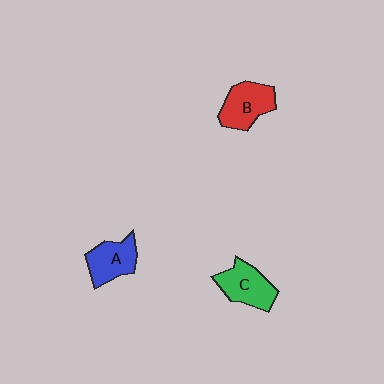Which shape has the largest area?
Shape B (red).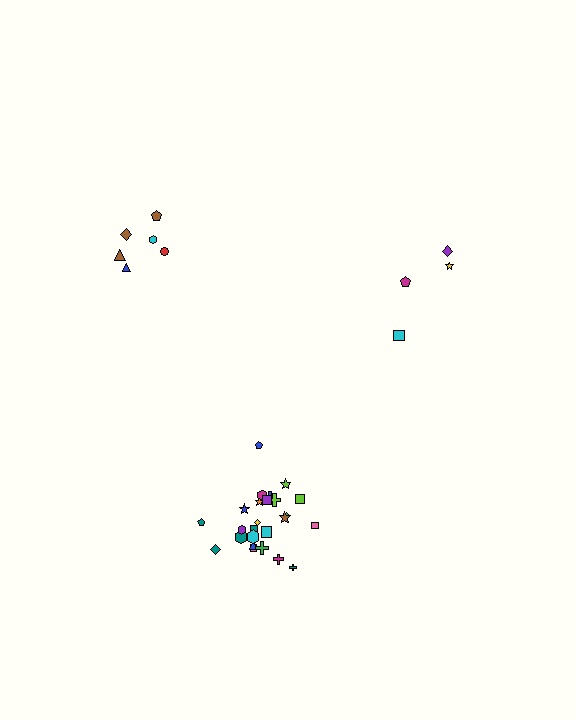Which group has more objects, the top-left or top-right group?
The top-left group.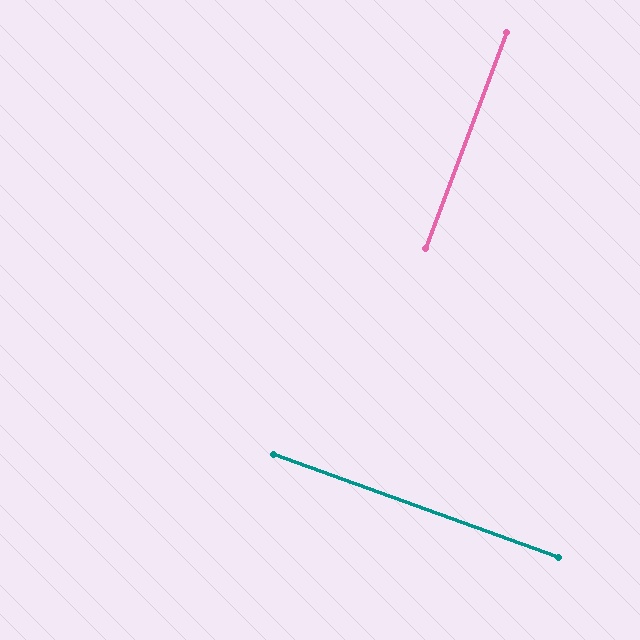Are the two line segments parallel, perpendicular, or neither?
Perpendicular — they meet at approximately 89°.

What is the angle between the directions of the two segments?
Approximately 89 degrees.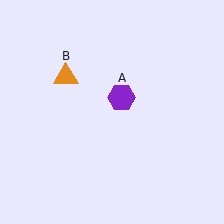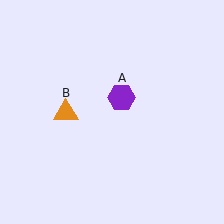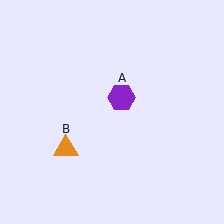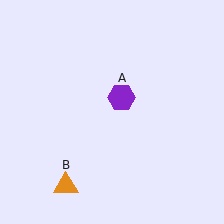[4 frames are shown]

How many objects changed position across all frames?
1 object changed position: orange triangle (object B).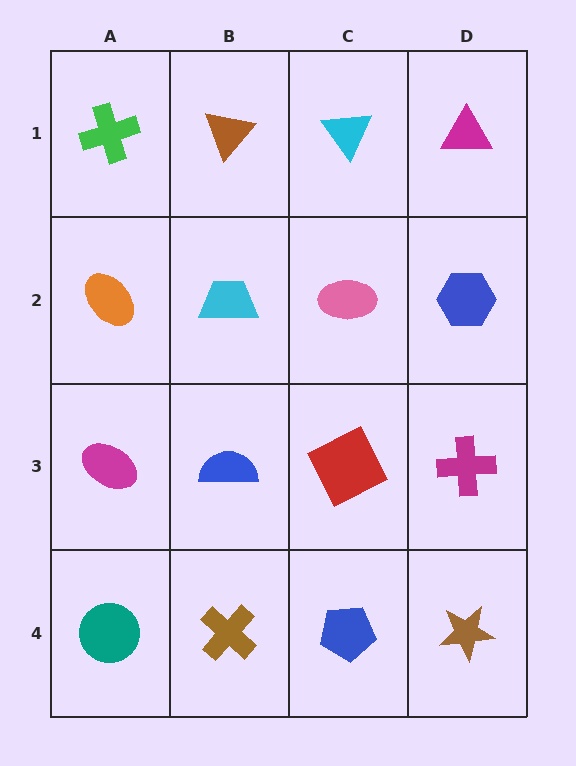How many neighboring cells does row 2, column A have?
3.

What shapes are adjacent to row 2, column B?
A brown triangle (row 1, column B), a blue semicircle (row 3, column B), an orange ellipse (row 2, column A), a pink ellipse (row 2, column C).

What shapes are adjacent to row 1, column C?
A pink ellipse (row 2, column C), a brown triangle (row 1, column B), a magenta triangle (row 1, column D).